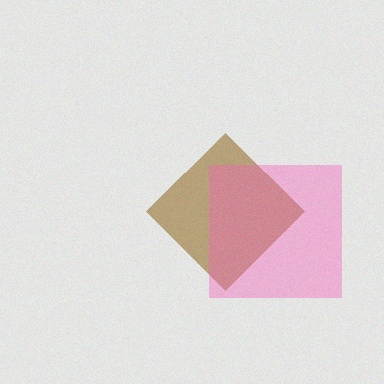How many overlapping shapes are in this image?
There are 2 overlapping shapes in the image.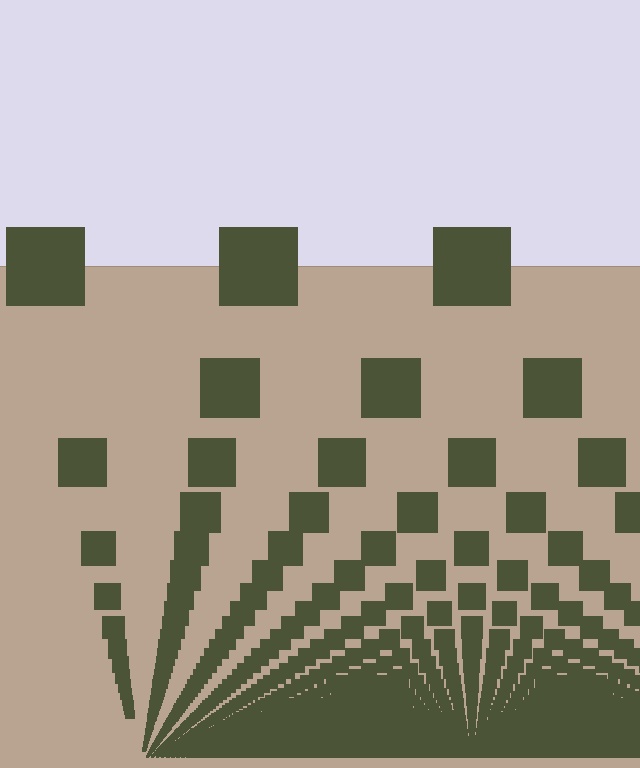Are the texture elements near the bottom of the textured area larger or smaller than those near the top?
Smaller. The gradient is inverted — elements near the bottom are smaller and denser.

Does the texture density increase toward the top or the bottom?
Density increases toward the bottom.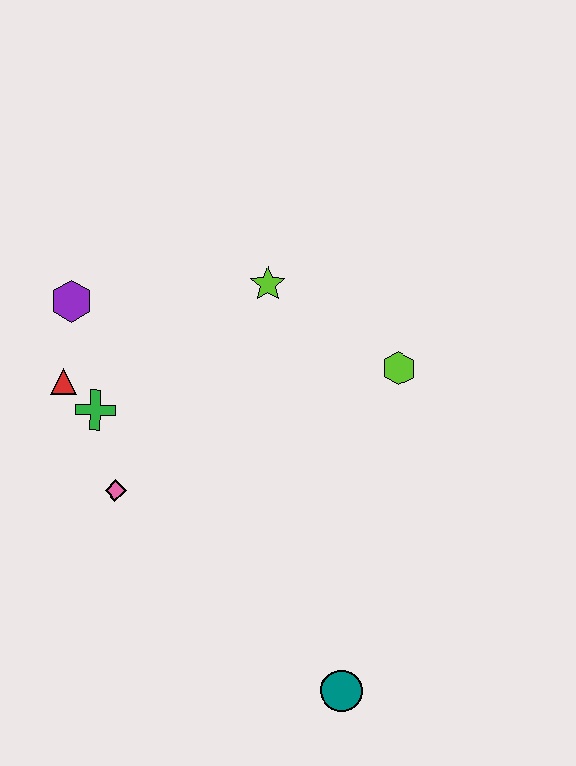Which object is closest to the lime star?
The lime hexagon is closest to the lime star.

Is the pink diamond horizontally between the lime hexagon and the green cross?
Yes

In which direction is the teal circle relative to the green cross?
The teal circle is below the green cross.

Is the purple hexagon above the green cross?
Yes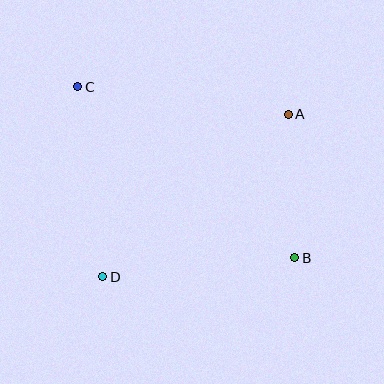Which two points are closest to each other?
Points A and B are closest to each other.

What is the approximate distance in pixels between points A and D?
The distance between A and D is approximately 247 pixels.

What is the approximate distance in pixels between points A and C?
The distance between A and C is approximately 212 pixels.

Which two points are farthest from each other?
Points B and C are farthest from each other.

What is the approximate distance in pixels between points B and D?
The distance between B and D is approximately 193 pixels.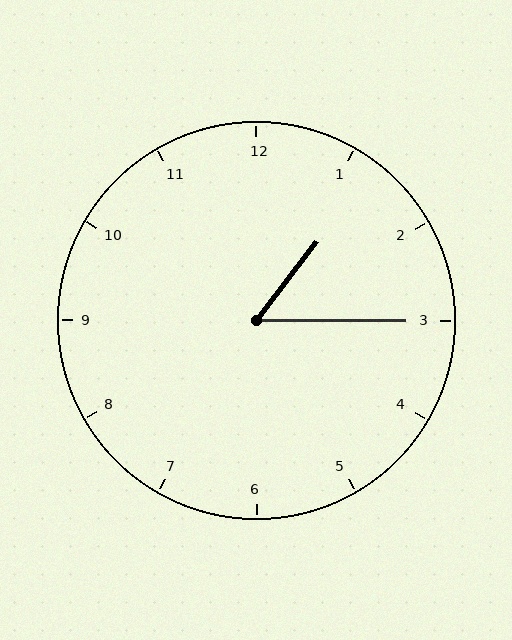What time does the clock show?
1:15.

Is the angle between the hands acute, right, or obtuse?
It is acute.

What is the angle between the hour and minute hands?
Approximately 52 degrees.